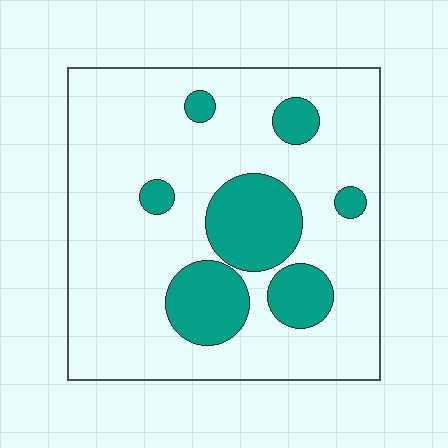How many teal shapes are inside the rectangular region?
7.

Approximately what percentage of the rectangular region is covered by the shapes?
Approximately 20%.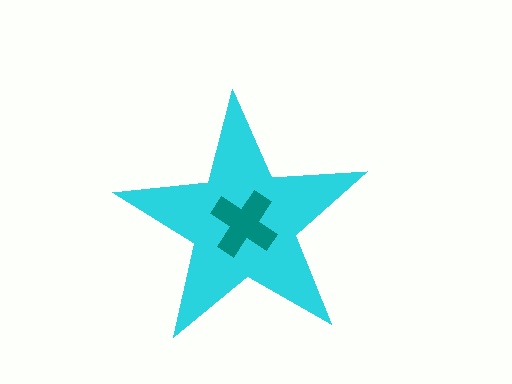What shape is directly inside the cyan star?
The teal cross.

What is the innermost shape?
The teal cross.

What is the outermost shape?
The cyan star.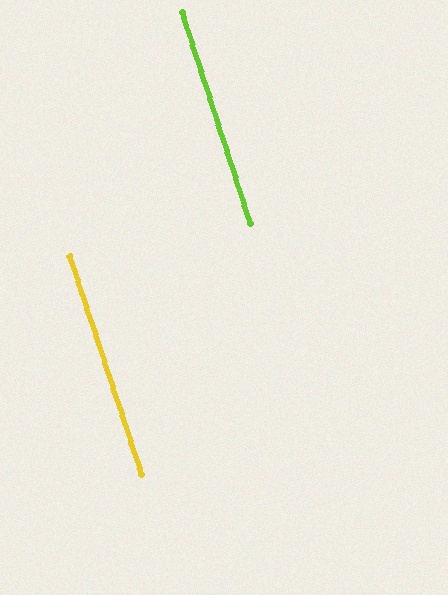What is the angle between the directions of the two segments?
Approximately 0 degrees.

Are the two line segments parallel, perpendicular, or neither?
Parallel — their directions differ by only 0.2°.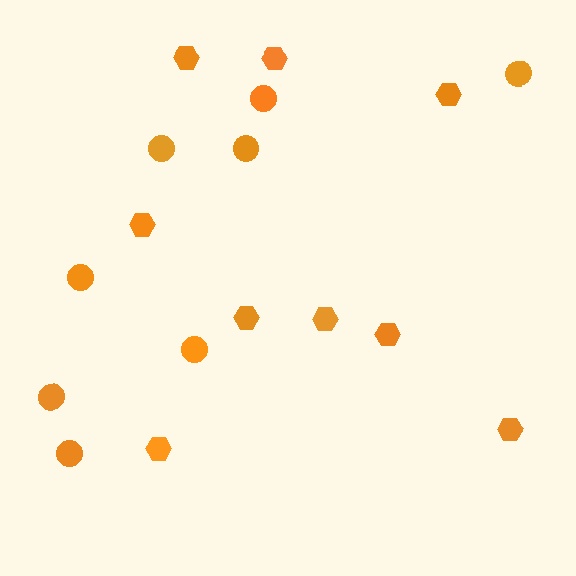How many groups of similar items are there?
There are 2 groups: one group of hexagons (9) and one group of circles (8).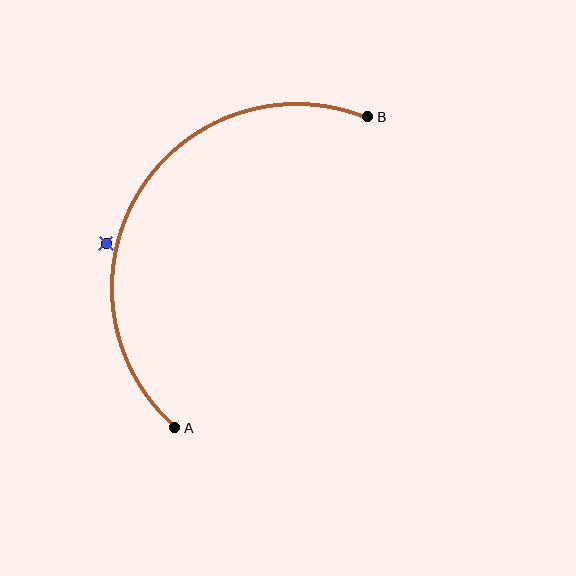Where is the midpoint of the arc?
The arc midpoint is the point on the curve farthest from the straight line joining A and B. It sits to the left of that line.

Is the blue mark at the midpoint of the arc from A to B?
No — the blue mark does not lie on the arc at all. It sits slightly outside the curve.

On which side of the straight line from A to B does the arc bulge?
The arc bulges to the left of the straight line connecting A and B.